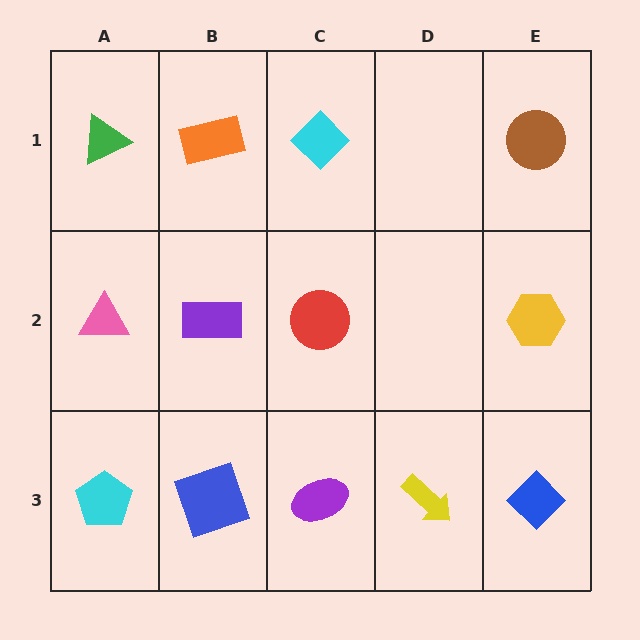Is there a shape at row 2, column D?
No, that cell is empty.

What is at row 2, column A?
A pink triangle.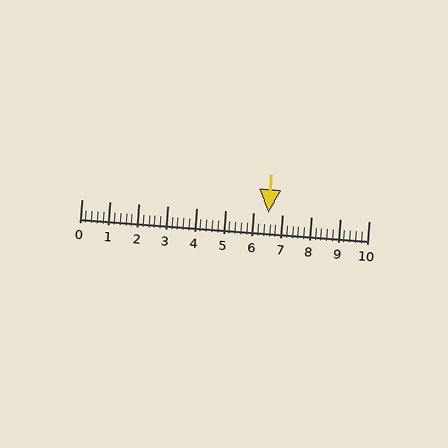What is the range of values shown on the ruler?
The ruler shows values from 0 to 10.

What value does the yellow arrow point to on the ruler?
The yellow arrow points to approximately 6.5.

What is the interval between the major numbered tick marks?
The major tick marks are spaced 1 units apart.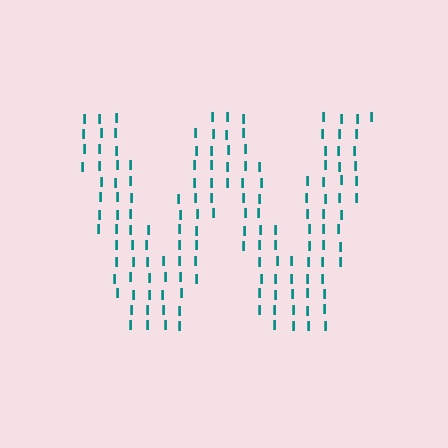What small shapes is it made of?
It is made of small letter I's.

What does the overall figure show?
The overall figure shows the letter W.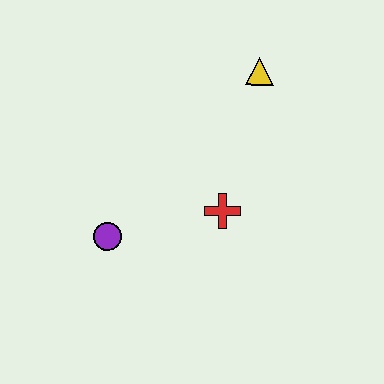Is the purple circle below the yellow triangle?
Yes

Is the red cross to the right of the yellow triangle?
No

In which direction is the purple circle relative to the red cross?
The purple circle is to the left of the red cross.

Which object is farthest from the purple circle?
The yellow triangle is farthest from the purple circle.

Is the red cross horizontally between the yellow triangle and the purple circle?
Yes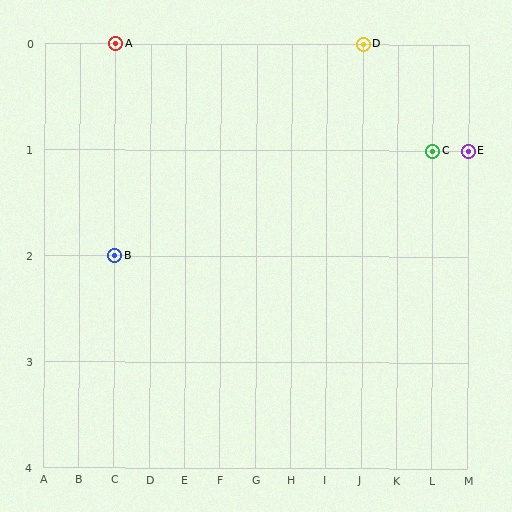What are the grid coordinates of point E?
Point E is at grid coordinates (M, 1).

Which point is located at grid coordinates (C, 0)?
Point A is at (C, 0).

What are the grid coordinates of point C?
Point C is at grid coordinates (L, 1).